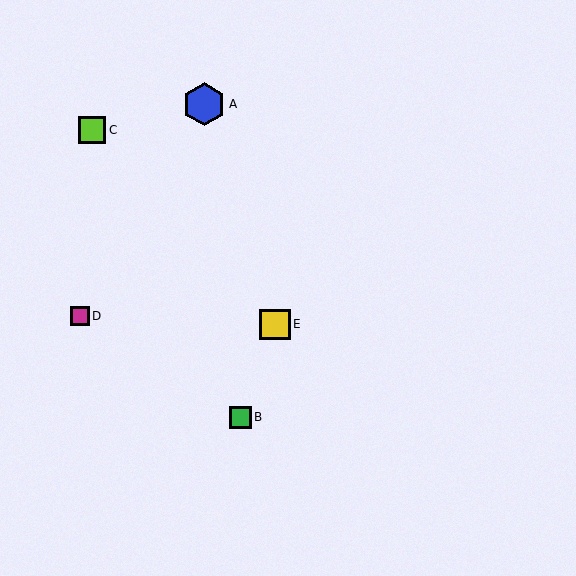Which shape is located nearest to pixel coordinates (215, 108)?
The blue hexagon (labeled A) at (204, 104) is nearest to that location.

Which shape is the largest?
The blue hexagon (labeled A) is the largest.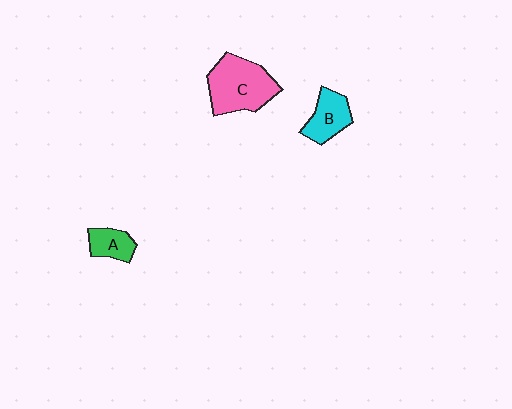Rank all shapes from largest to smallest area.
From largest to smallest: C (pink), B (cyan), A (green).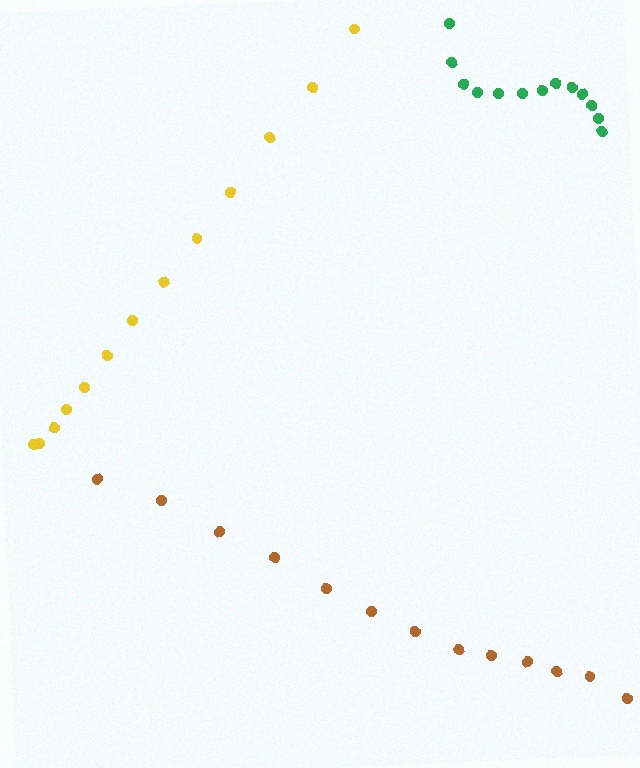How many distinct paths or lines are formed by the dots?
There are 3 distinct paths.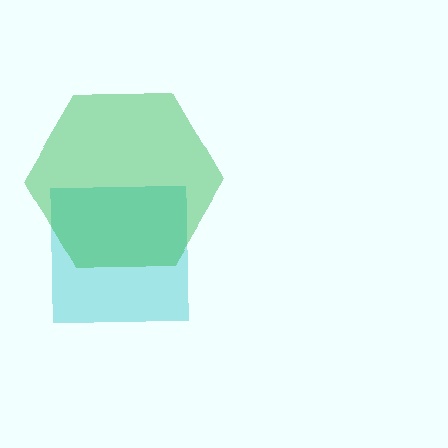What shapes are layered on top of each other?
The layered shapes are: a cyan square, a green hexagon.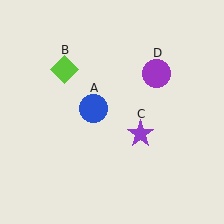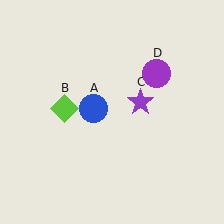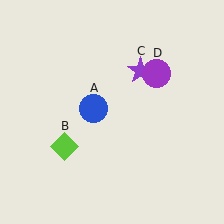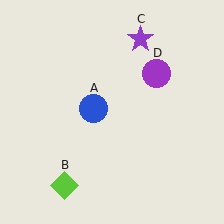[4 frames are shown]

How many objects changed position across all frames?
2 objects changed position: lime diamond (object B), purple star (object C).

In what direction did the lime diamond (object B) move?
The lime diamond (object B) moved down.